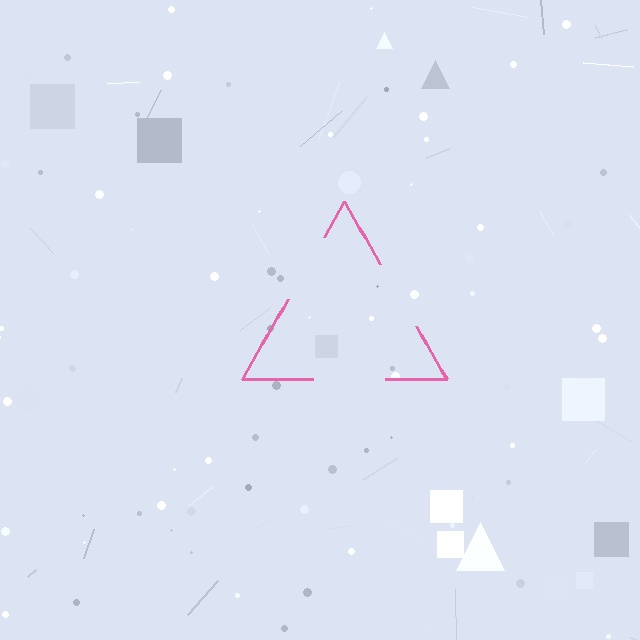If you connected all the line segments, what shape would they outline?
They would outline a triangle.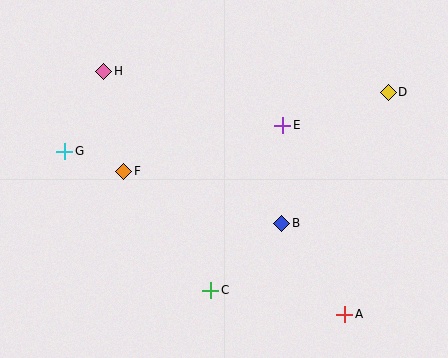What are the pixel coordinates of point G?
Point G is at (65, 151).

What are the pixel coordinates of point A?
Point A is at (345, 314).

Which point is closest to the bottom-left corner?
Point G is closest to the bottom-left corner.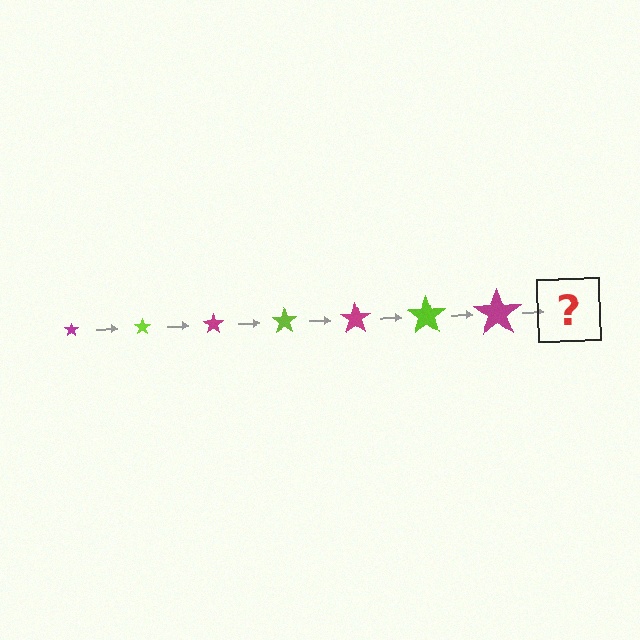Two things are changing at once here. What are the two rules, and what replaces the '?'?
The two rules are that the star grows larger each step and the color cycles through magenta and lime. The '?' should be a lime star, larger than the previous one.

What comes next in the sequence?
The next element should be a lime star, larger than the previous one.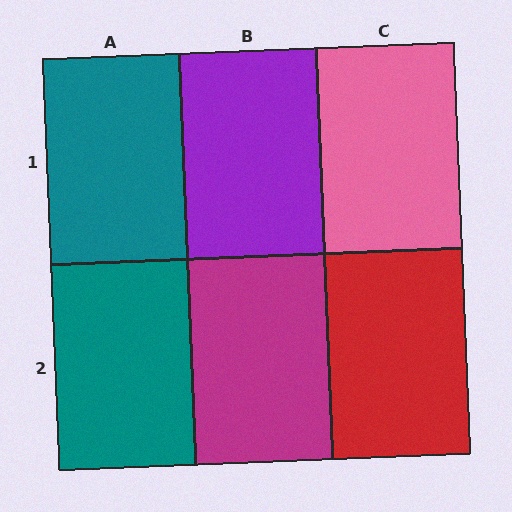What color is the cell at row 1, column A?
Teal.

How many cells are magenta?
1 cell is magenta.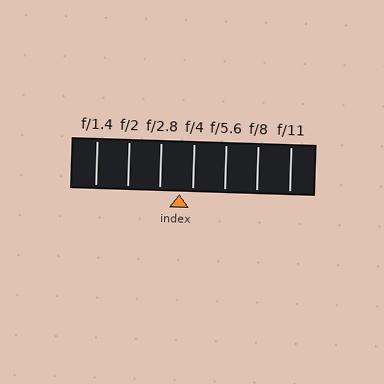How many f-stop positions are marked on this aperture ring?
There are 7 f-stop positions marked.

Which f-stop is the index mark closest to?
The index mark is closest to f/4.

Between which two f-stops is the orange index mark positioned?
The index mark is between f/2.8 and f/4.